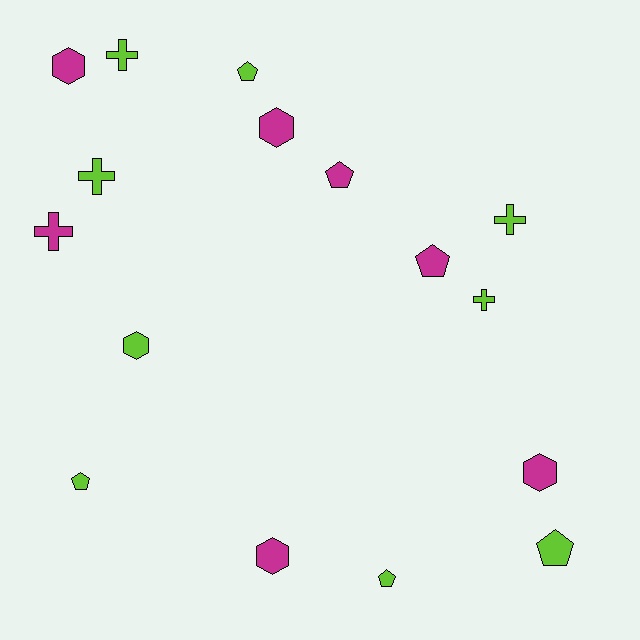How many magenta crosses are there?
There is 1 magenta cross.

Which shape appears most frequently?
Pentagon, with 6 objects.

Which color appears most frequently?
Lime, with 9 objects.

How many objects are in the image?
There are 16 objects.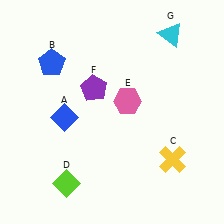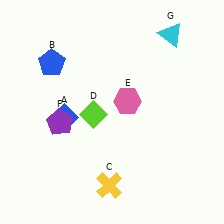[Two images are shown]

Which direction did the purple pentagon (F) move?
The purple pentagon (F) moved down.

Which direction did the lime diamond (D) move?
The lime diamond (D) moved up.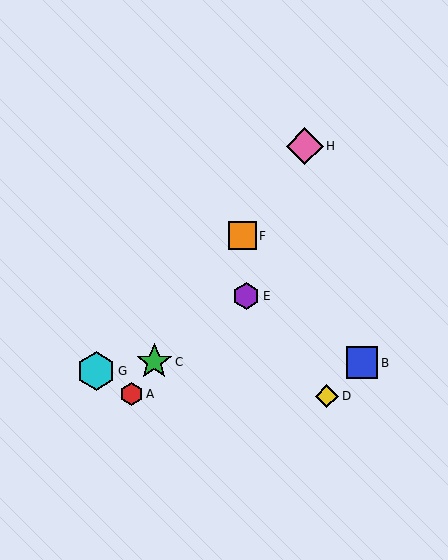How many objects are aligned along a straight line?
4 objects (A, C, F, H) are aligned along a straight line.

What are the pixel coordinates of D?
Object D is at (327, 396).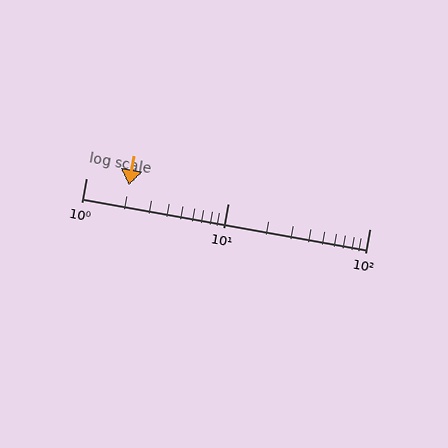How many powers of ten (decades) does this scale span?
The scale spans 2 decades, from 1 to 100.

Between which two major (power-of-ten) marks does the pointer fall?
The pointer is between 1 and 10.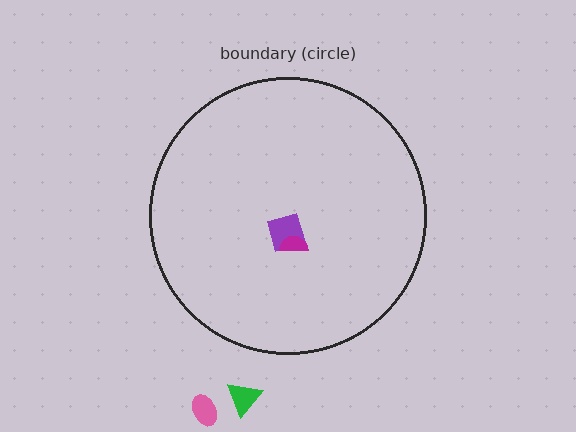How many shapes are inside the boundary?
2 inside, 2 outside.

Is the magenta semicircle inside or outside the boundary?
Inside.